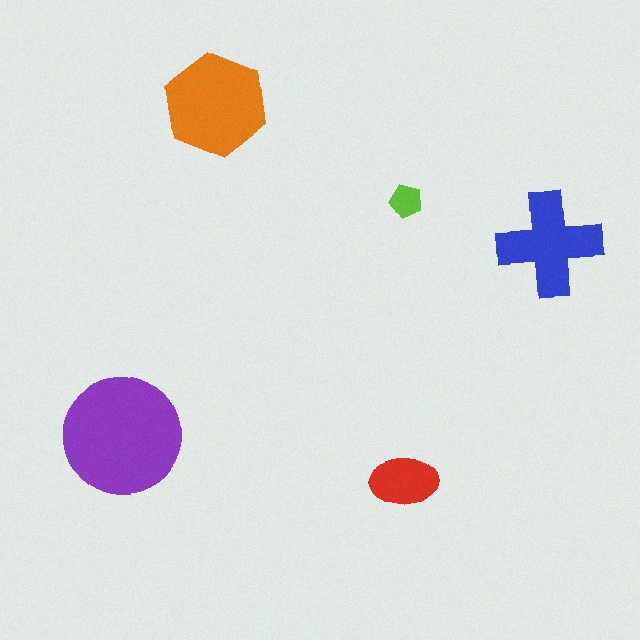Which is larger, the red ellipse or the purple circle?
The purple circle.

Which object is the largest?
The purple circle.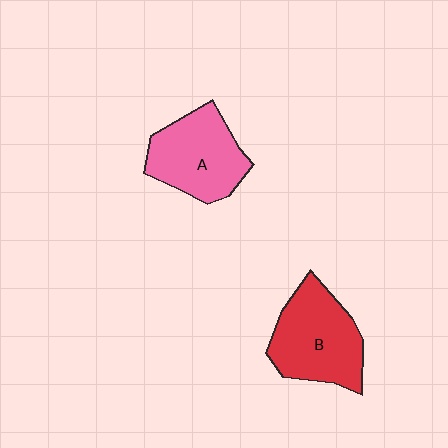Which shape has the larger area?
Shape B (red).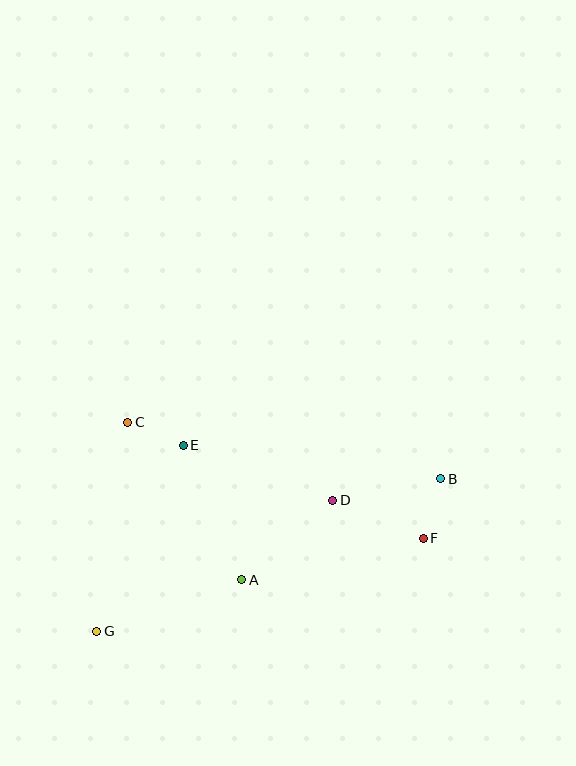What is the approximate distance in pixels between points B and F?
The distance between B and F is approximately 62 pixels.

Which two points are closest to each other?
Points C and E are closest to each other.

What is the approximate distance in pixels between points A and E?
The distance between A and E is approximately 147 pixels.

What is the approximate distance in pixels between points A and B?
The distance between A and B is approximately 223 pixels.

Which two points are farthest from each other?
Points B and G are farthest from each other.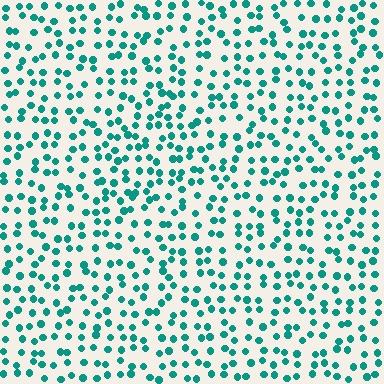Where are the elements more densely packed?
The elements are more densely packed inside the triangle boundary.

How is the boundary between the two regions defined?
The boundary is defined by a change in element density (approximately 1.3x ratio). All elements are the same color, size, and shape.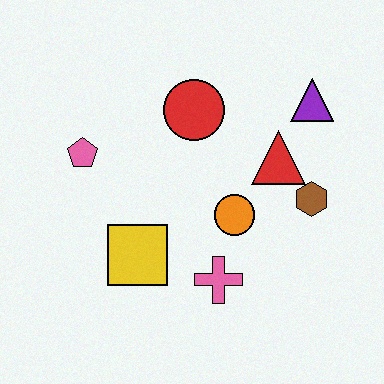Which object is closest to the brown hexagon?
The red triangle is closest to the brown hexagon.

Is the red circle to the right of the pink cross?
No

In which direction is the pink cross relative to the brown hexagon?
The pink cross is to the left of the brown hexagon.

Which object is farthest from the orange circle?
The pink pentagon is farthest from the orange circle.